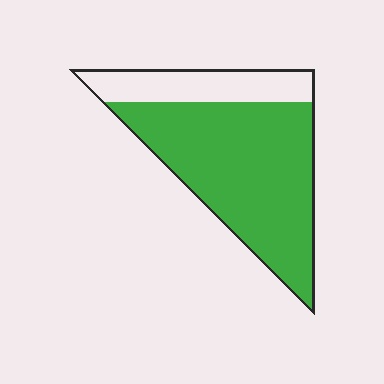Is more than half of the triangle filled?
Yes.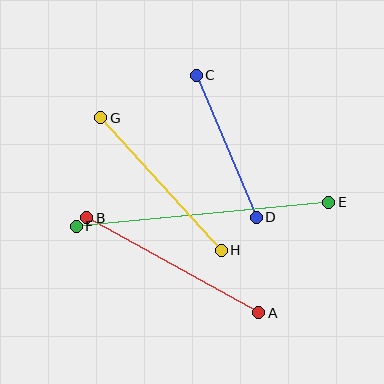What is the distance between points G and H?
The distance is approximately 179 pixels.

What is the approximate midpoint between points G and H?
The midpoint is at approximately (161, 184) pixels.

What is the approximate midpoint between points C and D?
The midpoint is at approximately (226, 146) pixels.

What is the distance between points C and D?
The distance is approximately 154 pixels.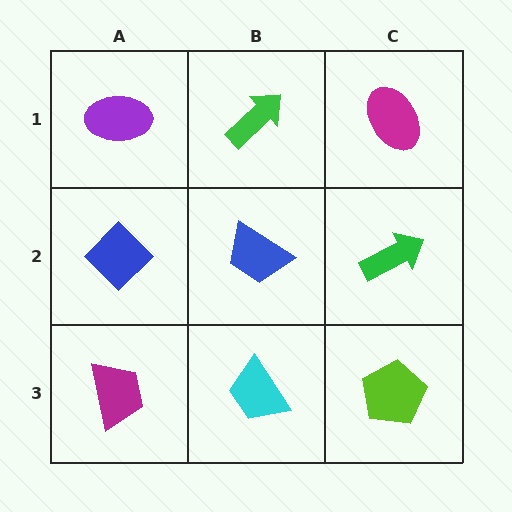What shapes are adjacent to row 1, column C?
A green arrow (row 2, column C), a green arrow (row 1, column B).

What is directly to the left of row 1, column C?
A green arrow.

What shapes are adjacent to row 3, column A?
A blue diamond (row 2, column A), a cyan trapezoid (row 3, column B).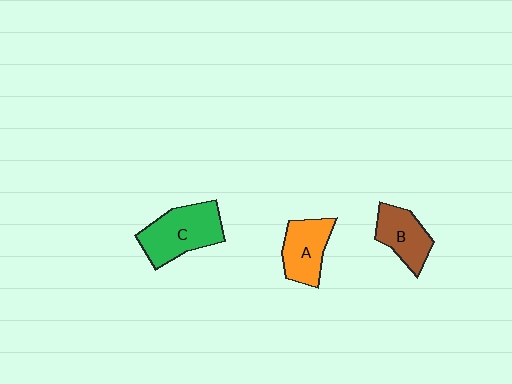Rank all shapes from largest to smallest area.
From largest to smallest: C (green), A (orange), B (brown).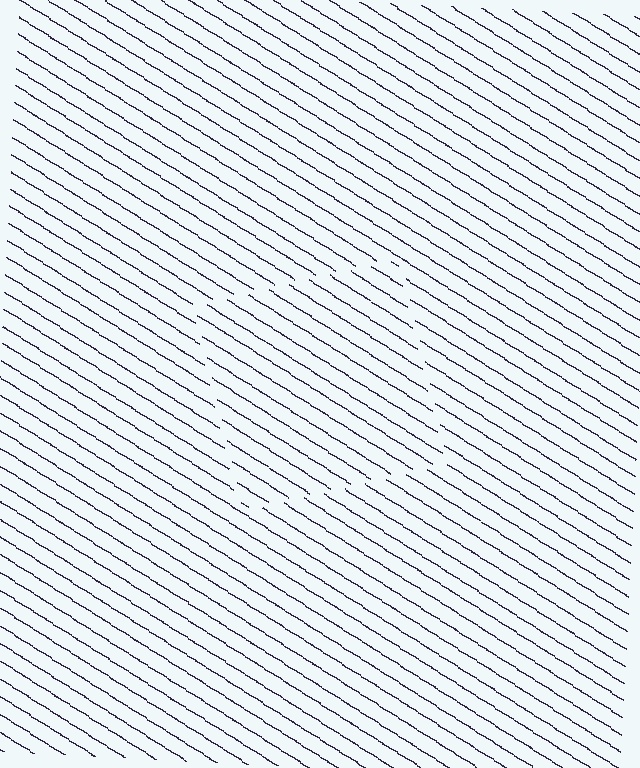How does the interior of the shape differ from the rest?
The interior of the shape contains the same grating, shifted by half a period — the contour is defined by the phase discontinuity where line-ends from the inner and outer gratings abut.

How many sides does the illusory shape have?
4 sides — the line-ends trace a square.